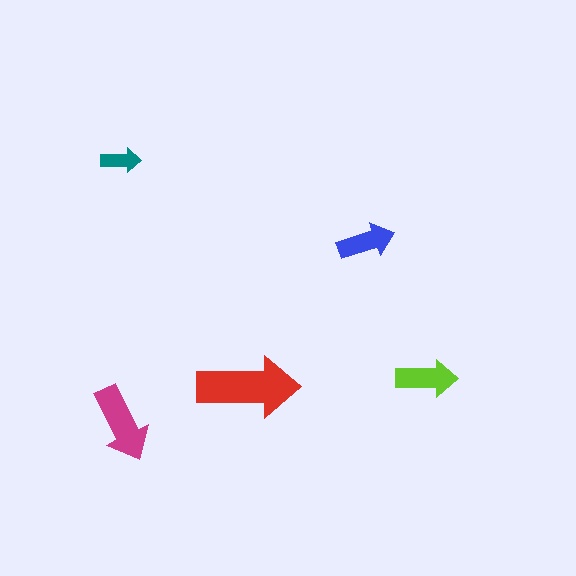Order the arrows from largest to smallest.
the red one, the magenta one, the lime one, the blue one, the teal one.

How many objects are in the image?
There are 5 objects in the image.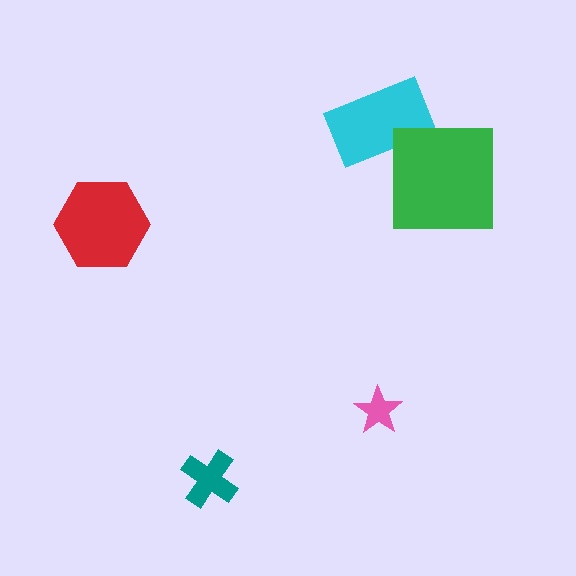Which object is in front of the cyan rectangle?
The green square is in front of the cyan rectangle.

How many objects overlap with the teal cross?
0 objects overlap with the teal cross.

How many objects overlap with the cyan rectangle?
1 object overlaps with the cyan rectangle.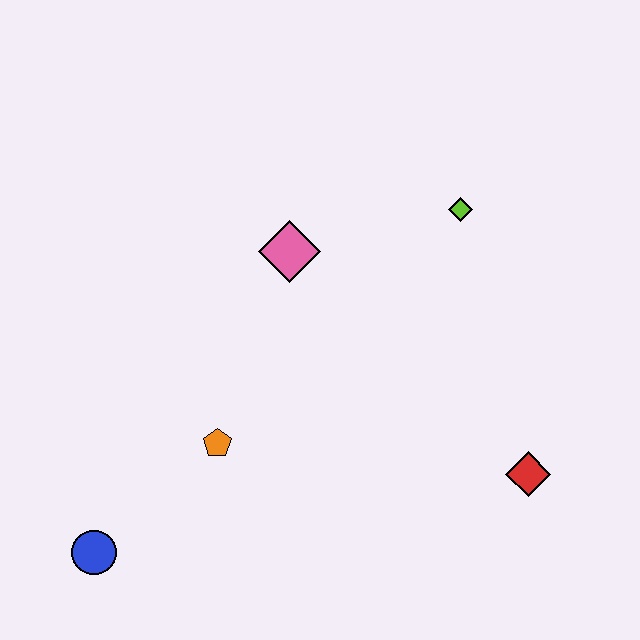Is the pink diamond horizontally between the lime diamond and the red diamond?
No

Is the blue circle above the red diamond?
No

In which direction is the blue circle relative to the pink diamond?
The blue circle is below the pink diamond.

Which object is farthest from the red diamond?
The blue circle is farthest from the red diamond.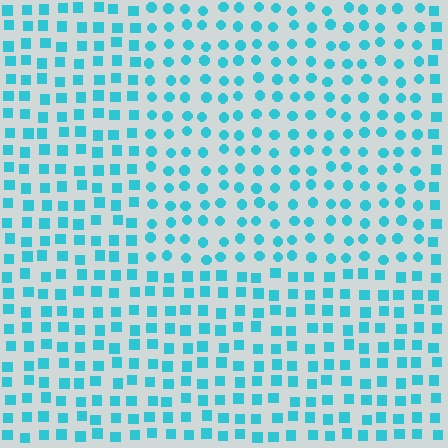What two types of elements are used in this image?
The image uses circles inside the rectangle region and squares outside it.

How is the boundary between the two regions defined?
The boundary is defined by a change in element shape: circles inside vs. squares outside. All elements share the same color and spacing.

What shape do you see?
I see a rectangle.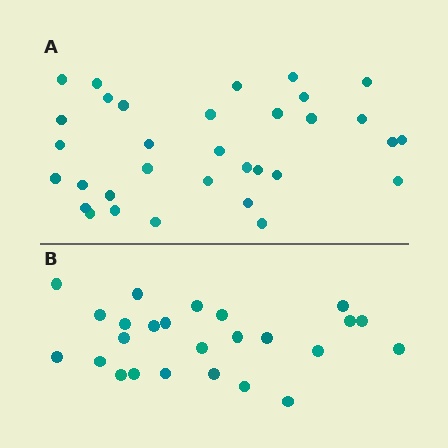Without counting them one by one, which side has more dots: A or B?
Region A (the top region) has more dots.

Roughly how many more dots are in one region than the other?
Region A has roughly 8 or so more dots than region B.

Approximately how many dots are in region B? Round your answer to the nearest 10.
About 20 dots. (The exact count is 25, which rounds to 20.)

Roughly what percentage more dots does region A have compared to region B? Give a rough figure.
About 30% more.